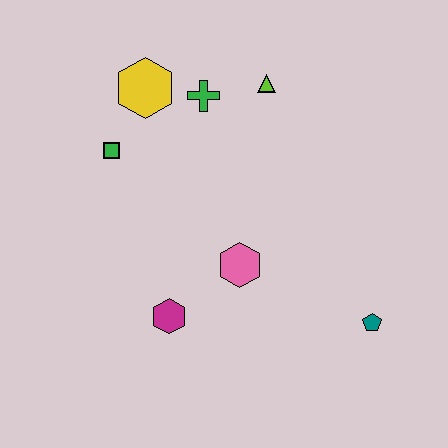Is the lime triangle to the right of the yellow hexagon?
Yes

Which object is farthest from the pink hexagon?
The yellow hexagon is farthest from the pink hexagon.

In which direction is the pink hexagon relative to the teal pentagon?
The pink hexagon is to the left of the teal pentagon.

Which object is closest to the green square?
The yellow hexagon is closest to the green square.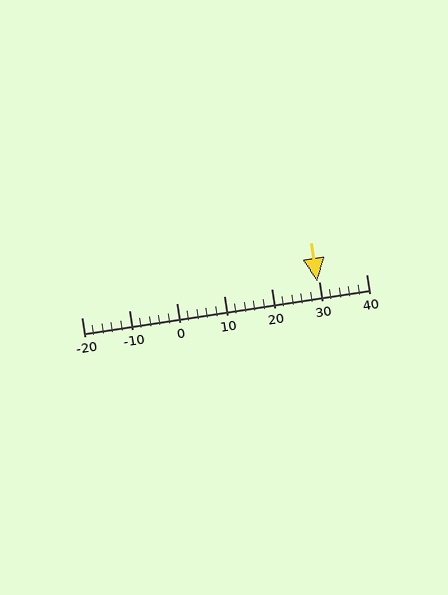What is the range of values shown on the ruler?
The ruler shows values from -20 to 40.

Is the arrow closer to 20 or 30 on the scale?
The arrow is closer to 30.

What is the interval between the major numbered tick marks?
The major tick marks are spaced 10 units apart.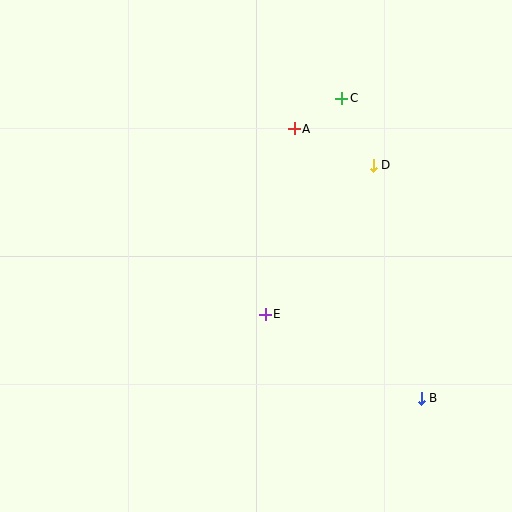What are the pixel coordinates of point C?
Point C is at (342, 98).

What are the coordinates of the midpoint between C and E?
The midpoint between C and E is at (304, 206).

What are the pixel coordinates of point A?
Point A is at (294, 129).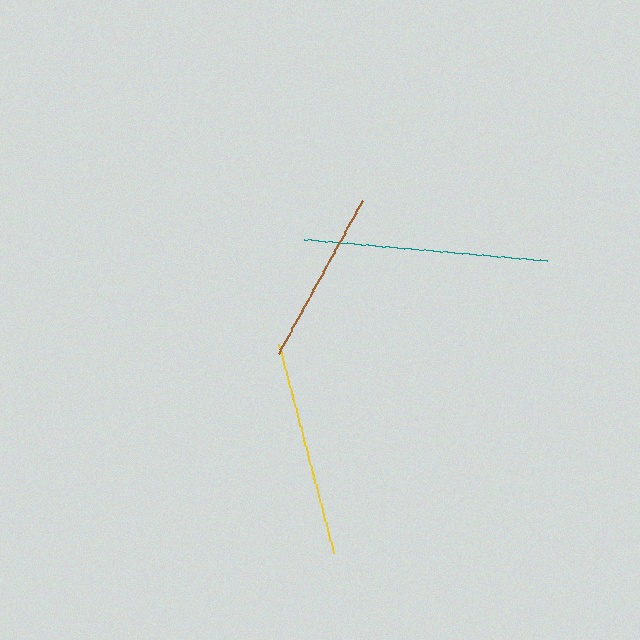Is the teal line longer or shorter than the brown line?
The teal line is longer than the brown line.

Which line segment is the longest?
The teal line is the longest at approximately 245 pixels.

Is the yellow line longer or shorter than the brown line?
The yellow line is longer than the brown line.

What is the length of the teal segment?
The teal segment is approximately 245 pixels long.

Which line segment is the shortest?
The brown line is the shortest at approximately 175 pixels.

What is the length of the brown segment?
The brown segment is approximately 175 pixels long.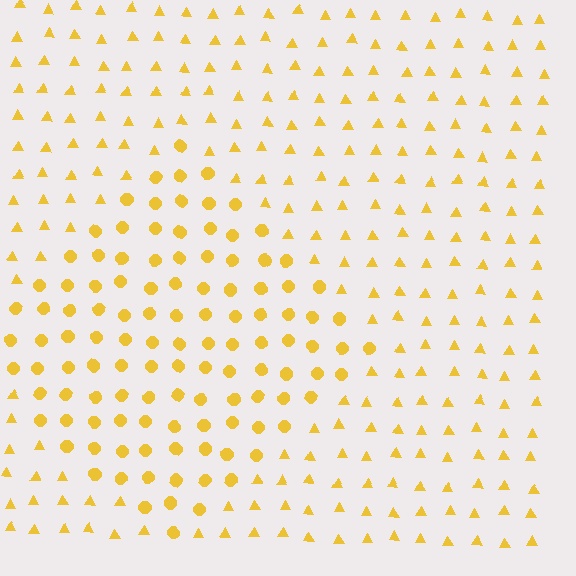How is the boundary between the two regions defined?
The boundary is defined by a change in element shape: circles inside vs. triangles outside. All elements share the same color and spacing.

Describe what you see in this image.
The image is filled with small yellow elements arranged in a uniform grid. A diamond-shaped region contains circles, while the surrounding area contains triangles. The boundary is defined purely by the change in element shape.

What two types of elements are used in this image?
The image uses circles inside the diamond region and triangles outside it.